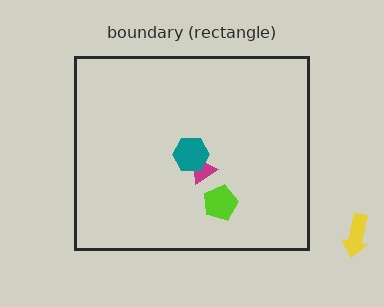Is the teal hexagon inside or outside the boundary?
Inside.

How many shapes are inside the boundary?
3 inside, 1 outside.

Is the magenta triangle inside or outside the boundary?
Inside.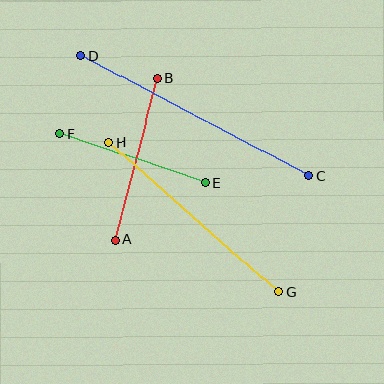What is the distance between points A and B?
The distance is approximately 167 pixels.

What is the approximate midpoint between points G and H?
The midpoint is at approximately (193, 217) pixels.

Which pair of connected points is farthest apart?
Points C and D are farthest apart.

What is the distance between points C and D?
The distance is approximately 258 pixels.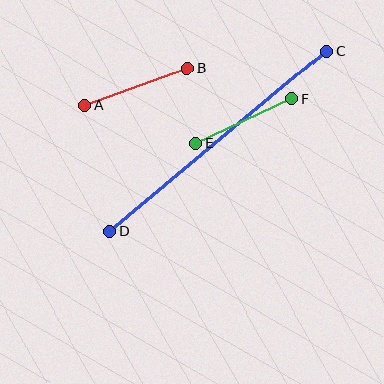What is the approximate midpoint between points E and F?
The midpoint is at approximately (244, 121) pixels.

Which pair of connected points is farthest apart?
Points C and D are farthest apart.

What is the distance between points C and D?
The distance is approximately 282 pixels.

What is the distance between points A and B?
The distance is approximately 108 pixels.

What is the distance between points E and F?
The distance is approximately 106 pixels.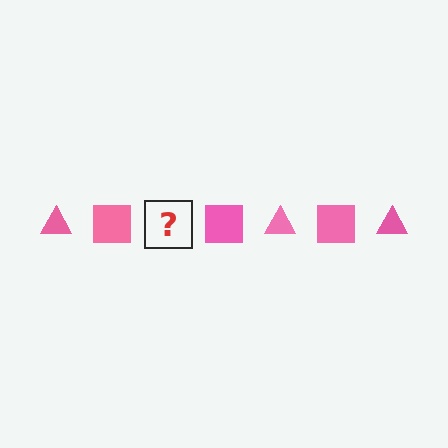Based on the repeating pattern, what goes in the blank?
The blank should be a pink triangle.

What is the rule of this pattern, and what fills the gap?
The rule is that the pattern cycles through triangle, square shapes in pink. The gap should be filled with a pink triangle.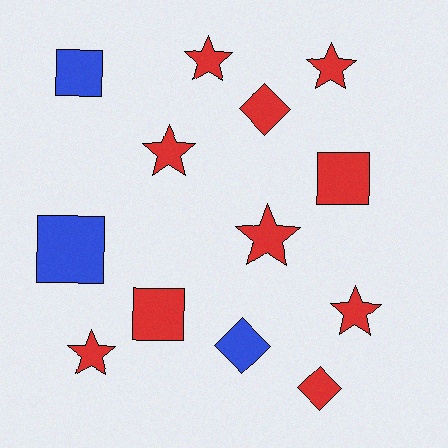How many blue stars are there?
There are no blue stars.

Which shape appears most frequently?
Star, with 6 objects.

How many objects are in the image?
There are 13 objects.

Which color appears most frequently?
Red, with 10 objects.